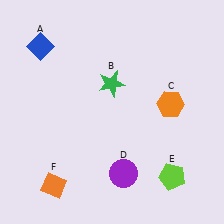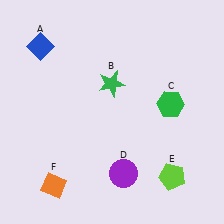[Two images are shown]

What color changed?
The hexagon (C) changed from orange in Image 1 to green in Image 2.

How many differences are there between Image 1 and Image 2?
There is 1 difference between the two images.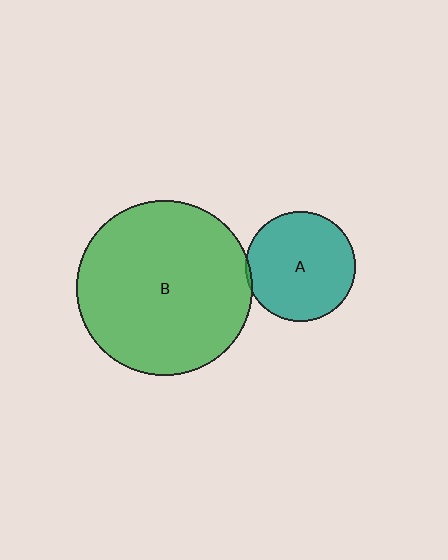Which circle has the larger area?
Circle B (green).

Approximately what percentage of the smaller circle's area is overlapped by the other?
Approximately 5%.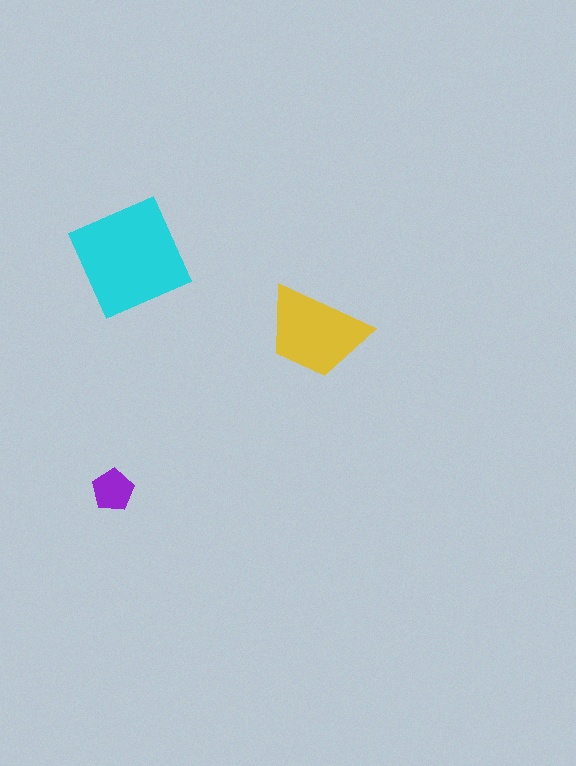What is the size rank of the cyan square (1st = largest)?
1st.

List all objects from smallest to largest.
The purple pentagon, the yellow trapezoid, the cyan square.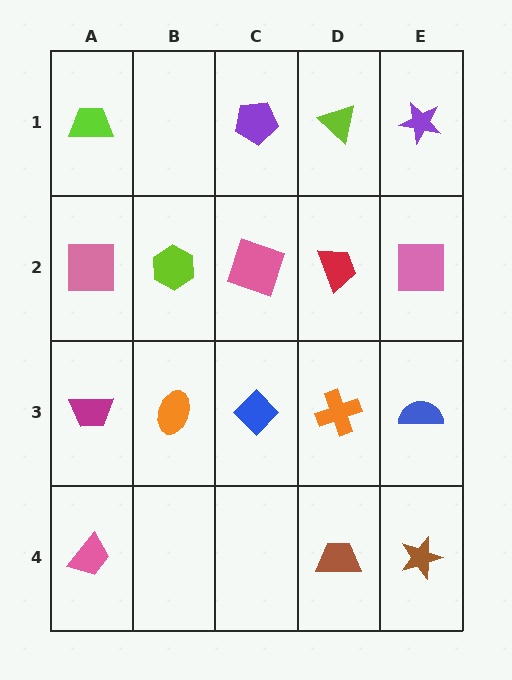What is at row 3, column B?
An orange ellipse.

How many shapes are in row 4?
3 shapes.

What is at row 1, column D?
A lime triangle.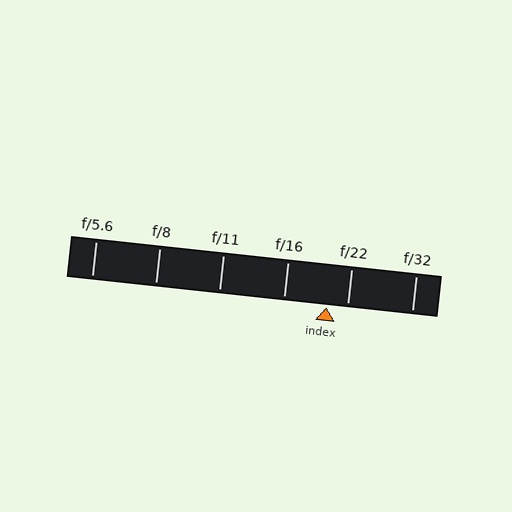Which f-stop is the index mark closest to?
The index mark is closest to f/22.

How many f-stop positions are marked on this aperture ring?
There are 6 f-stop positions marked.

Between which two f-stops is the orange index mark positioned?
The index mark is between f/16 and f/22.